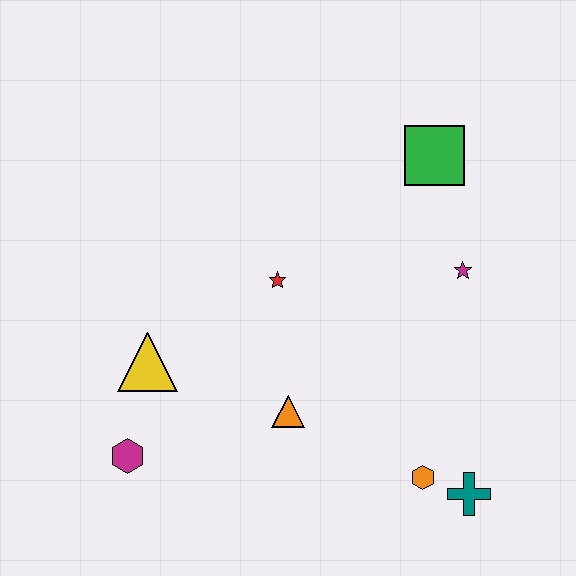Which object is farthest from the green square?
The magenta hexagon is farthest from the green square.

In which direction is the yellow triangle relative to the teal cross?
The yellow triangle is to the left of the teal cross.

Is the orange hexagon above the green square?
No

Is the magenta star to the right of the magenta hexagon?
Yes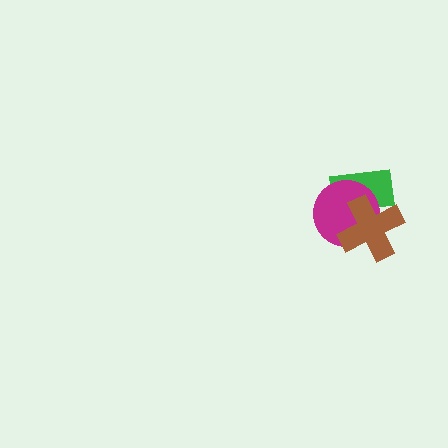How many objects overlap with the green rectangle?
2 objects overlap with the green rectangle.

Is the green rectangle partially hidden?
Yes, it is partially covered by another shape.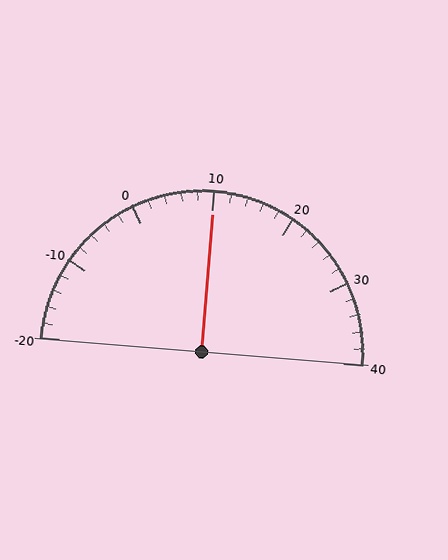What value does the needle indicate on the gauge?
The needle indicates approximately 10.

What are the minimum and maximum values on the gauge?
The gauge ranges from -20 to 40.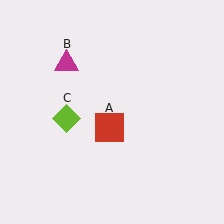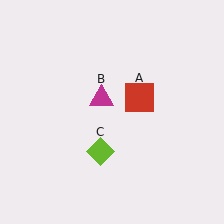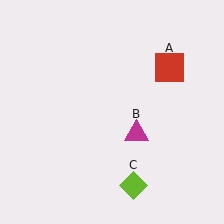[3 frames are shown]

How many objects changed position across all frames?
3 objects changed position: red square (object A), magenta triangle (object B), lime diamond (object C).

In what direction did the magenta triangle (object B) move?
The magenta triangle (object B) moved down and to the right.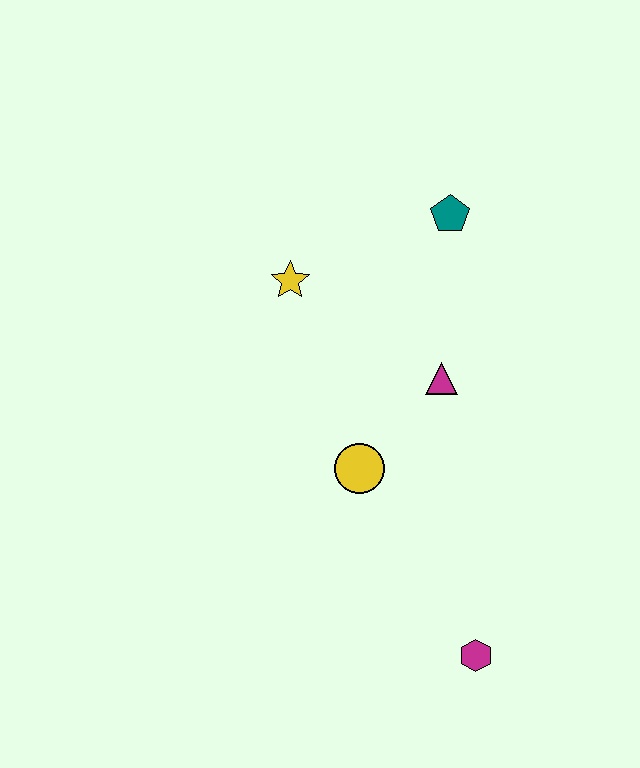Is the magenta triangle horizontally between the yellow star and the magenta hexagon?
Yes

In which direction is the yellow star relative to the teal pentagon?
The yellow star is to the left of the teal pentagon.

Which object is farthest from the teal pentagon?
The magenta hexagon is farthest from the teal pentagon.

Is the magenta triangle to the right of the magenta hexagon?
No